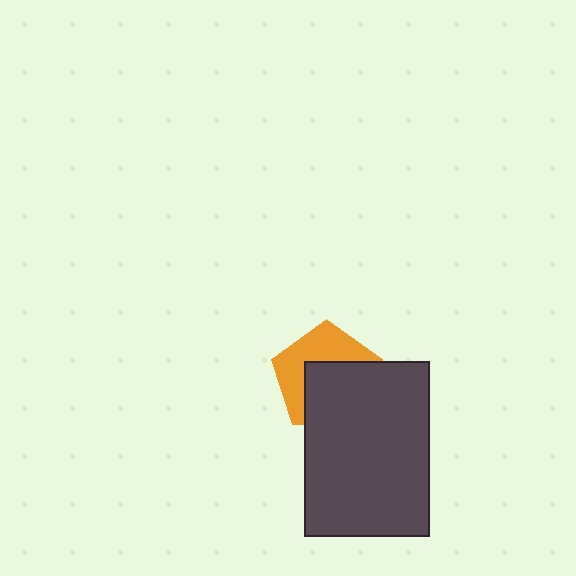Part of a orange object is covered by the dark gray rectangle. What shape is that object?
It is a pentagon.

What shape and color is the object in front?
The object in front is a dark gray rectangle.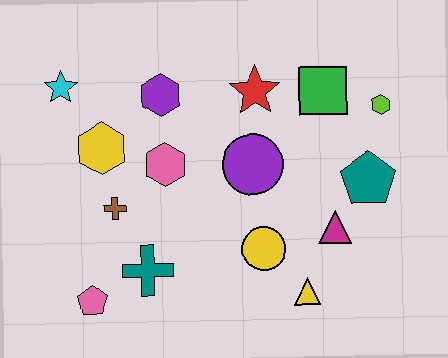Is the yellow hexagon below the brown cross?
No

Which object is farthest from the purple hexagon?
The yellow triangle is farthest from the purple hexagon.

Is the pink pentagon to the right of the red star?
No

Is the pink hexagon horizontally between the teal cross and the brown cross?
No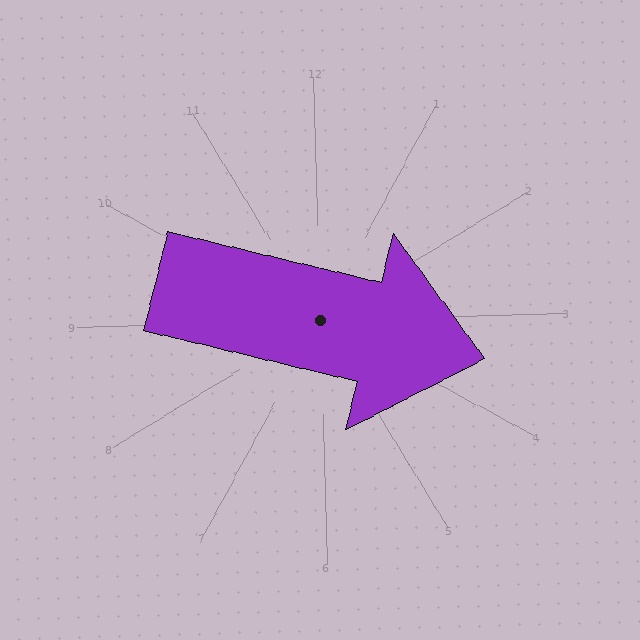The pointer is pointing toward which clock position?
Roughly 4 o'clock.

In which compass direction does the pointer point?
East.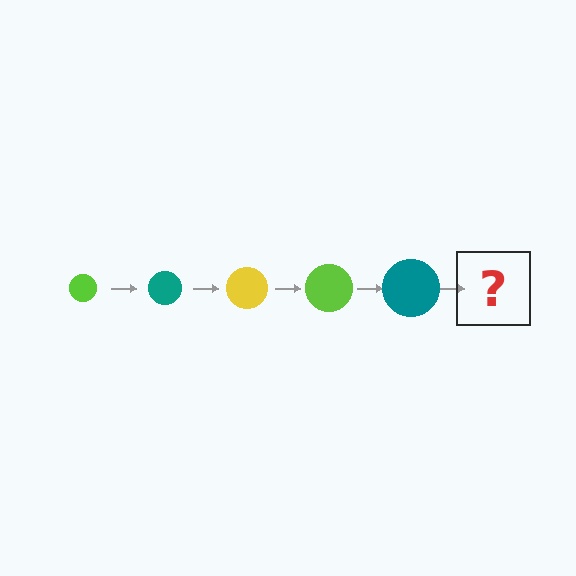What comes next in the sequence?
The next element should be a yellow circle, larger than the previous one.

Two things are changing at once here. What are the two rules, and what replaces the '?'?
The two rules are that the circle grows larger each step and the color cycles through lime, teal, and yellow. The '?' should be a yellow circle, larger than the previous one.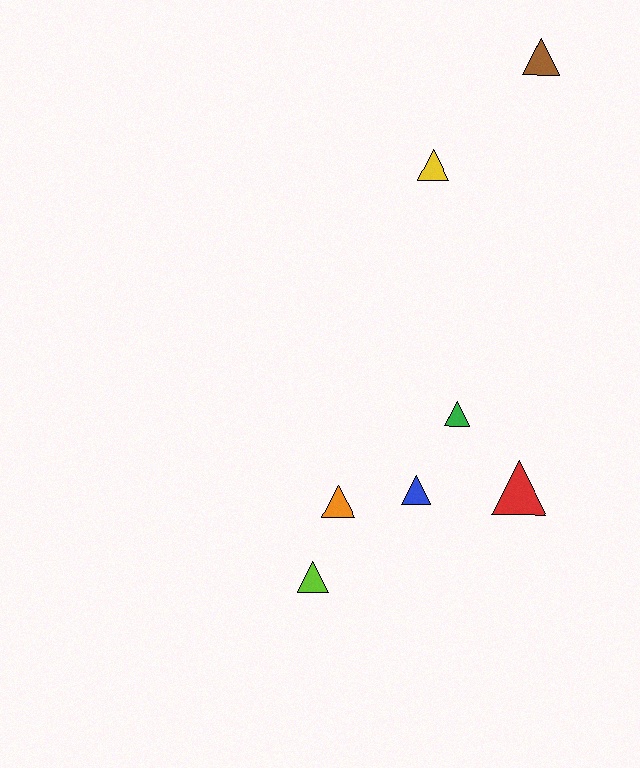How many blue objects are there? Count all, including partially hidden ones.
There is 1 blue object.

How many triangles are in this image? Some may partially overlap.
There are 7 triangles.